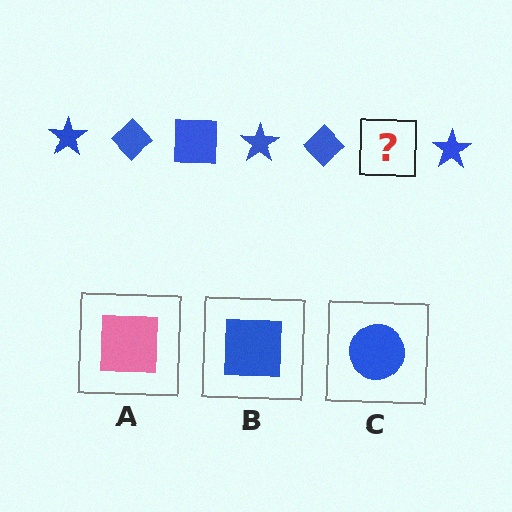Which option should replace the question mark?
Option B.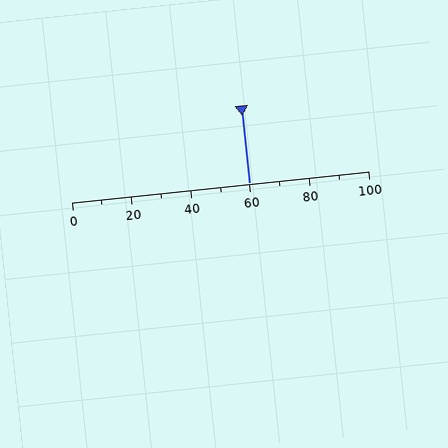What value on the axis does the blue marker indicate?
The marker indicates approximately 60.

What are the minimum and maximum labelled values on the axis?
The axis runs from 0 to 100.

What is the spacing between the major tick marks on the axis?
The major ticks are spaced 20 apart.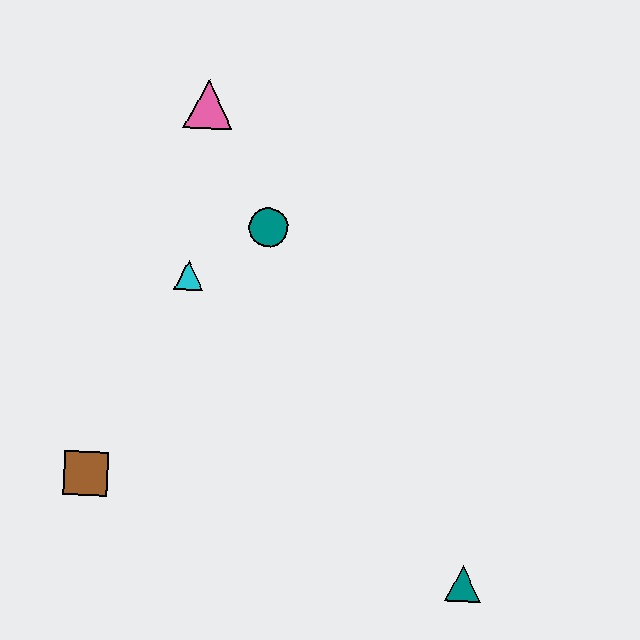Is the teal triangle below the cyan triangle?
Yes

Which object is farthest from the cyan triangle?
The teal triangle is farthest from the cyan triangle.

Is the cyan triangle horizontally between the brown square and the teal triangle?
Yes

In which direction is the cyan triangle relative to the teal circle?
The cyan triangle is to the left of the teal circle.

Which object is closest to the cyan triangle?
The teal circle is closest to the cyan triangle.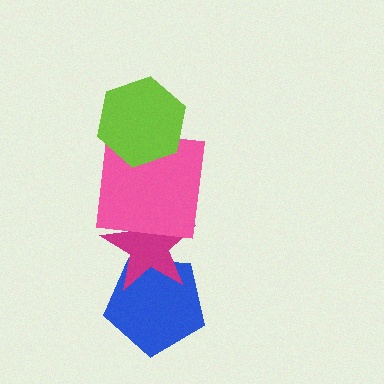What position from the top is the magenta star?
The magenta star is 3rd from the top.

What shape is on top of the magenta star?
The pink square is on top of the magenta star.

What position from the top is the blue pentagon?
The blue pentagon is 4th from the top.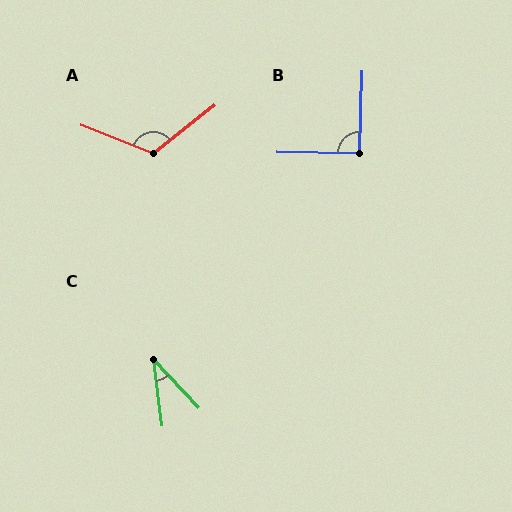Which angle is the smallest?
C, at approximately 35 degrees.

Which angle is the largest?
A, at approximately 120 degrees.